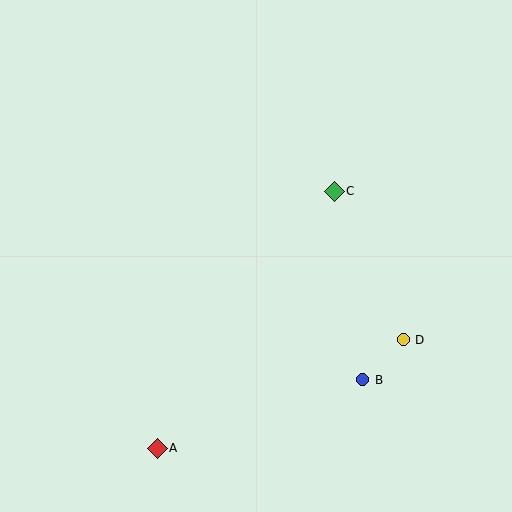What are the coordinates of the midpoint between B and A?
The midpoint between B and A is at (260, 414).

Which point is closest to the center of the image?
Point C at (334, 191) is closest to the center.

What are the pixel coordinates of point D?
Point D is at (403, 340).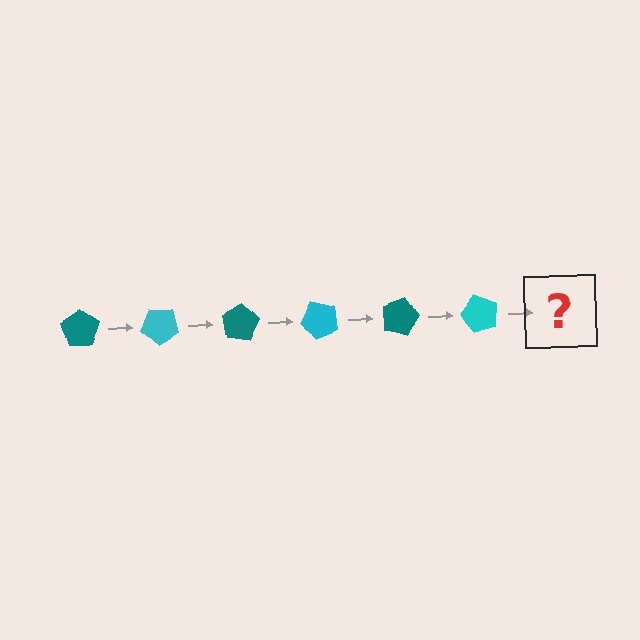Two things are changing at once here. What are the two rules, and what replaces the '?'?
The two rules are that it rotates 40 degrees each step and the color cycles through teal and cyan. The '?' should be a teal pentagon, rotated 240 degrees from the start.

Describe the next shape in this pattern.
It should be a teal pentagon, rotated 240 degrees from the start.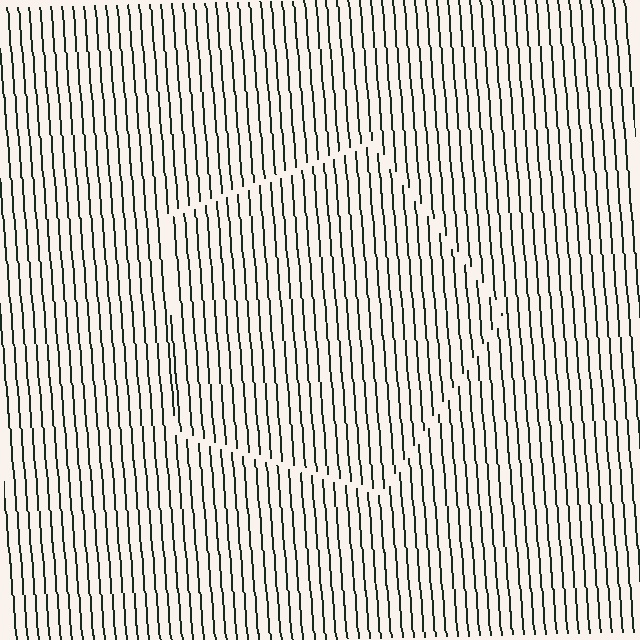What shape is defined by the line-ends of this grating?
An illusory pentagon. The interior of the shape contains the same grating, shifted by half a period — the contour is defined by the phase discontinuity where line-ends from the inner and outer gratings abut.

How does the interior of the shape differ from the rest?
The interior of the shape contains the same grating, shifted by half a period — the contour is defined by the phase discontinuity where line-ends from the inner and outer gratings abut.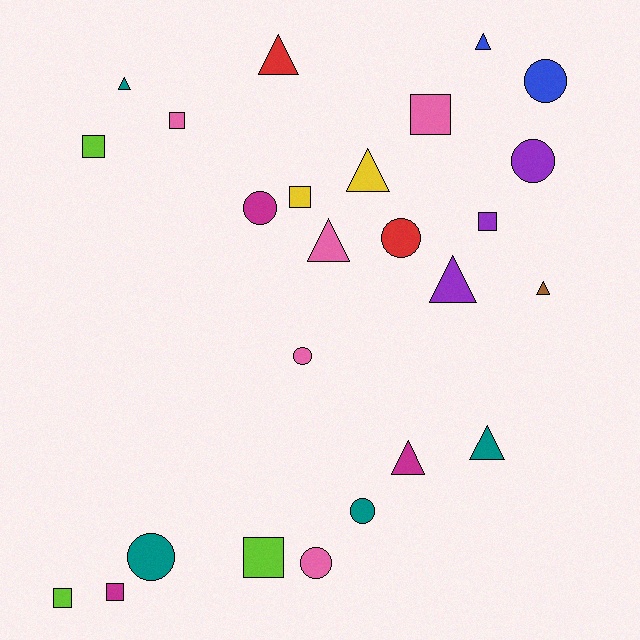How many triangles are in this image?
There are 9 triangles.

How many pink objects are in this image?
There are 5 pink objects.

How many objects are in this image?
There are 25 objects.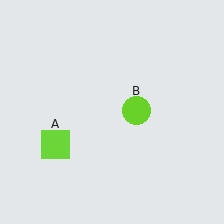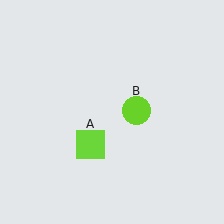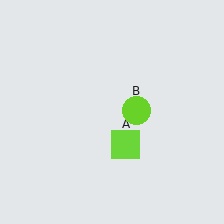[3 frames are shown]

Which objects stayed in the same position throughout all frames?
Lime circle (object B) remained stationary.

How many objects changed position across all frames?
1 object changed position: lime square (object A).